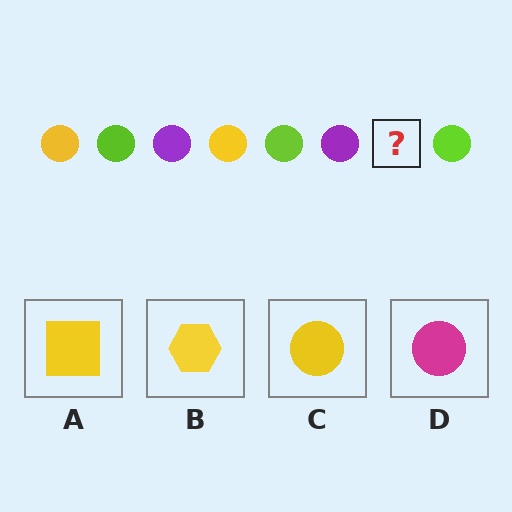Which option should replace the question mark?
Option C.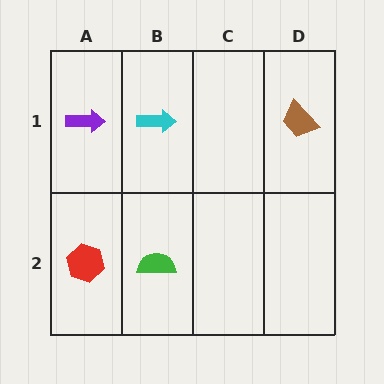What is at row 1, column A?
A purple arrow.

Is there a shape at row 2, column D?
No, that cell is empty.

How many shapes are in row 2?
2 shapes.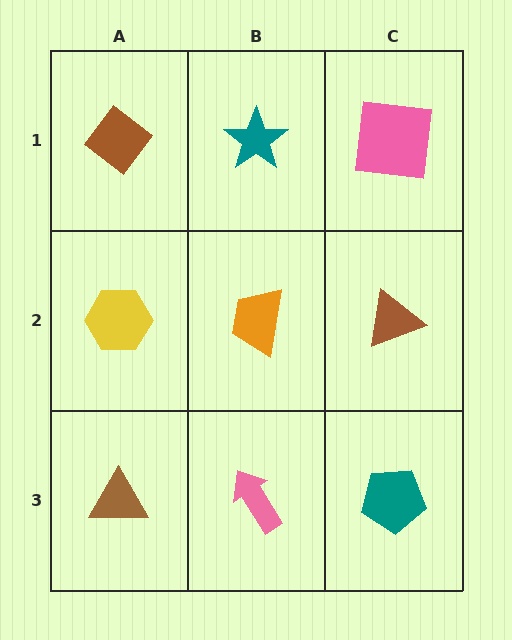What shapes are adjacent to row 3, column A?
A yellow hexagon (row 2, column A), a pink arrow (row 3, column B).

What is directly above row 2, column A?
A brown diamond.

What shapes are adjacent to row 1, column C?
A brown triangle (row 2, column C), a teal star (row 1, column B).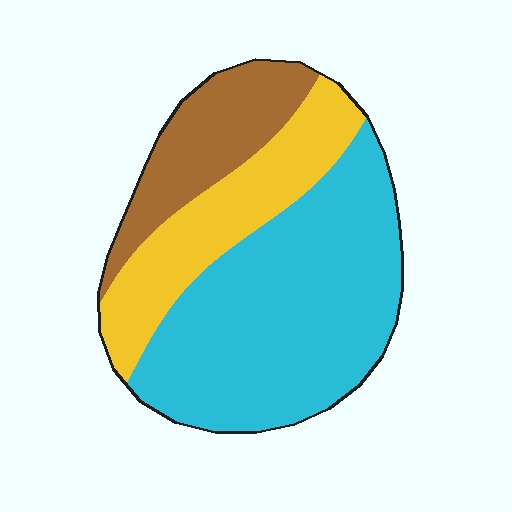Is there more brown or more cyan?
Cyan.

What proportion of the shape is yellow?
Yellow covers 25% of the shape.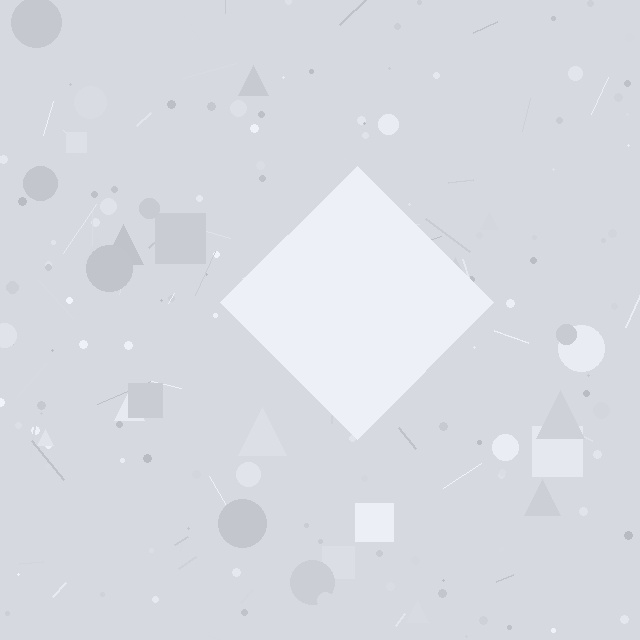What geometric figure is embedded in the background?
A diamond is embedded in the background.